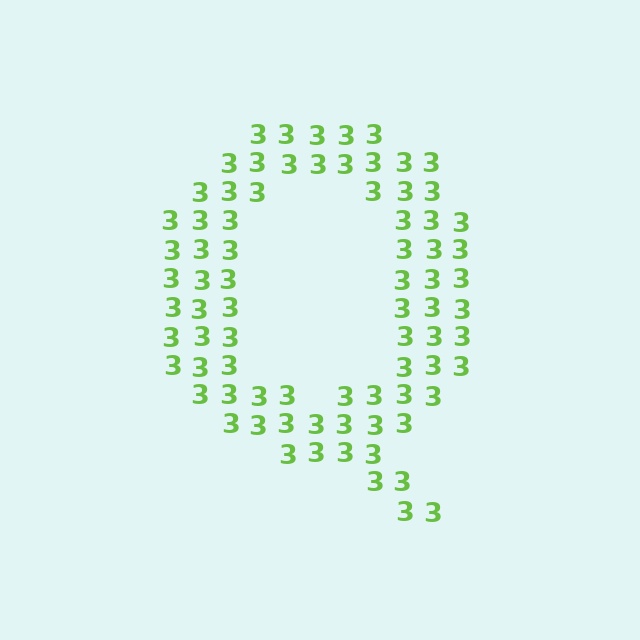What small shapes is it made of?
It is made of small digit 3's.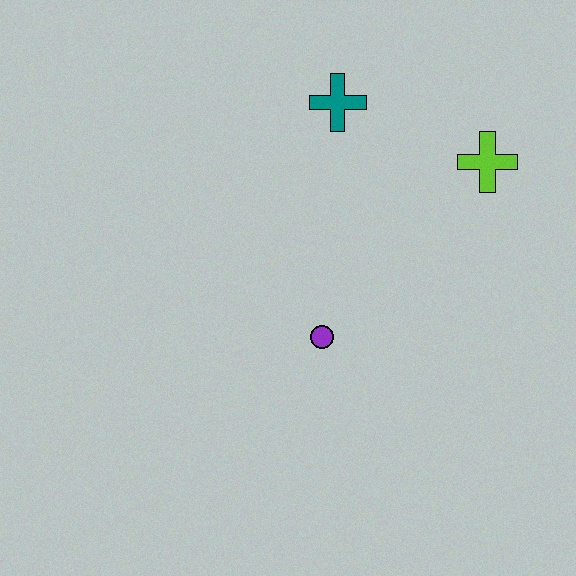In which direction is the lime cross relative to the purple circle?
The lime cross is above the purple circle.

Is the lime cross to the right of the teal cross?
Yes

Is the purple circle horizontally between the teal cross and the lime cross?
No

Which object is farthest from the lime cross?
The purple circle is farthest from the lime cross.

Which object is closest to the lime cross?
The teal cross is closest to the lime cross.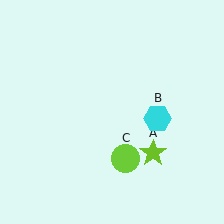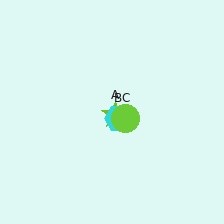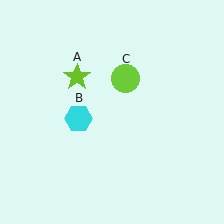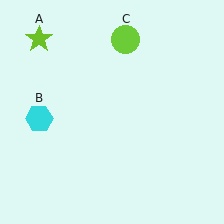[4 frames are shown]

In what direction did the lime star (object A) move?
The lime star (object A) moved up and to the left.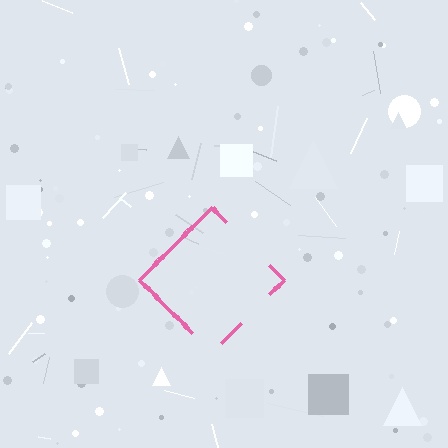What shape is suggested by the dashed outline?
The dashed outline suggests a diamond.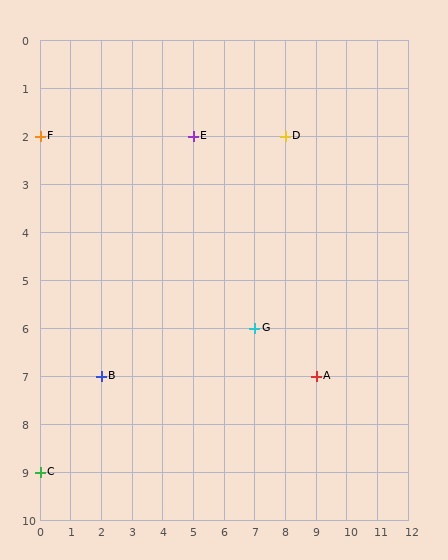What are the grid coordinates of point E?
Point E is at grid coordinates (5, 2).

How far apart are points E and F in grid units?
Points E and F are 5 columns apart.